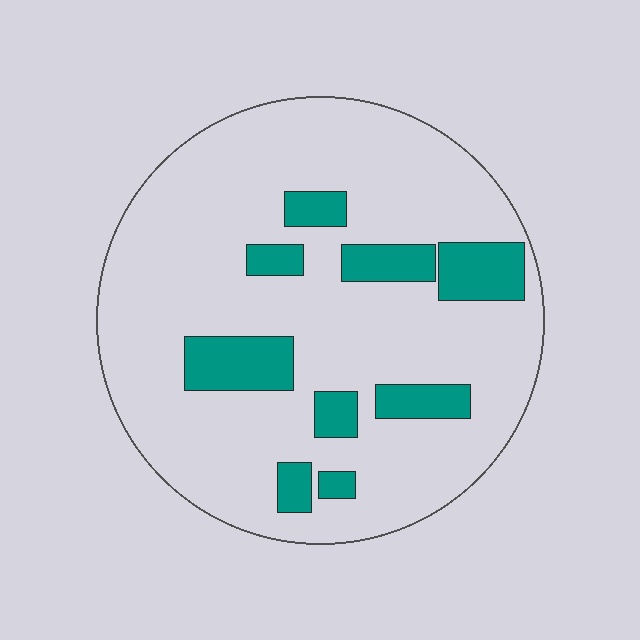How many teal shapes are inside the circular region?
9.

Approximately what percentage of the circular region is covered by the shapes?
Approximately 15%.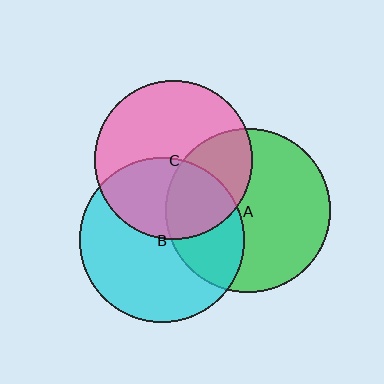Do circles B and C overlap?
Yes.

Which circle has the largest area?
Circle B (cyan).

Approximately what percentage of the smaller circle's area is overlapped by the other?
Approximately 40%.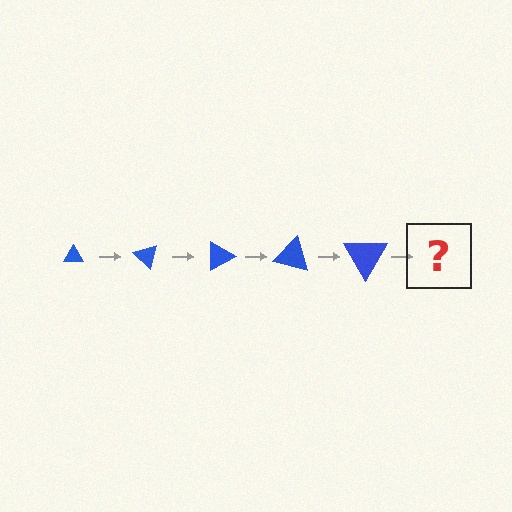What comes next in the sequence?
The next element should be a triangle, larger than the previous one and rotated 225 degrees from the start.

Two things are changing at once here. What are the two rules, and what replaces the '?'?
The two rules are that the triangle grows larger each step and it rotates 45 degrees each step. The '?' should be a triangle, larger than the previous one and rotated 225 degrees from the start.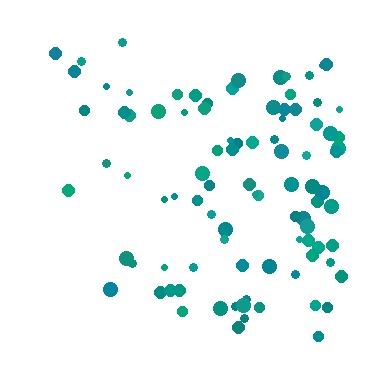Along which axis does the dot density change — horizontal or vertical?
Horizontal.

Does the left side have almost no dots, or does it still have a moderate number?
Still a moderate number, just noticeably fewer than the right.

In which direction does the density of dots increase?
From left to right, with the right side densest.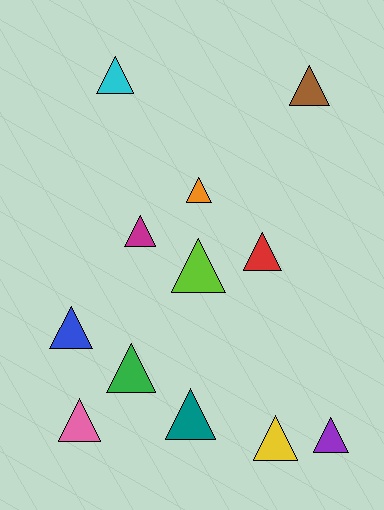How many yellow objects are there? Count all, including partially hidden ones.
There is 1 yellow object.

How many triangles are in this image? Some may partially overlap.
There are 12 triangles.